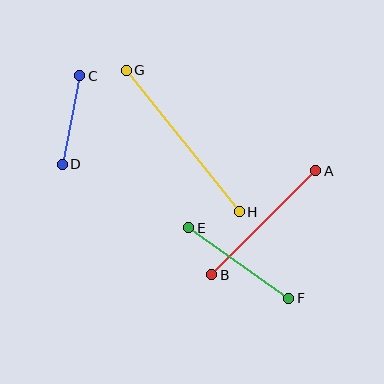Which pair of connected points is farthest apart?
Points G and H are farthest apart.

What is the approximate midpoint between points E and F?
The midpoint is at approximately (239, 263) pixels.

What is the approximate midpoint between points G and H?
The midpoint is at approximately (183, 141) pixels.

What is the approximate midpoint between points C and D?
The midpoint is at approximately (71, 120) pixels.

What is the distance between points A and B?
The distance is approximately 147 pixels.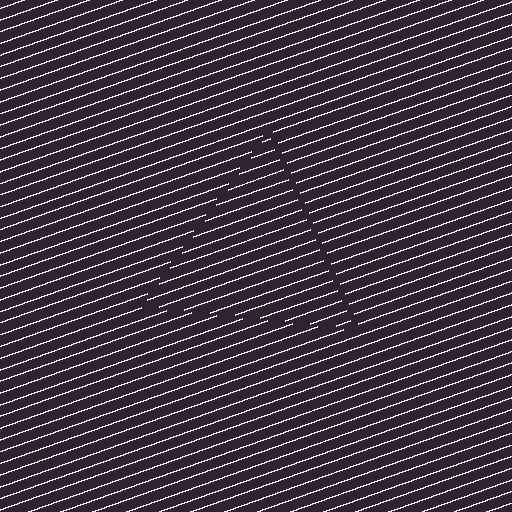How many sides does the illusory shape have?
3 sides — the line-ends trace a triangle.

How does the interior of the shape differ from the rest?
The interior of the shape contains the same grating, shifted by half a period — the contour is defined by the phase discontinuity where line-ends from the inner and outer gratings abut.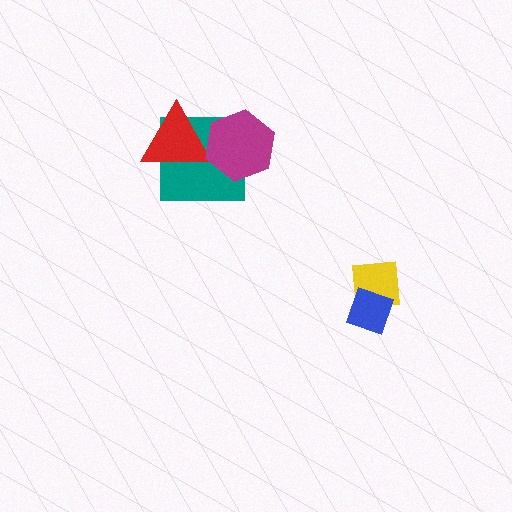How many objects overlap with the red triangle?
2 objects overlap with the red triangle.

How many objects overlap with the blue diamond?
1 object overlaps with the blue diamond.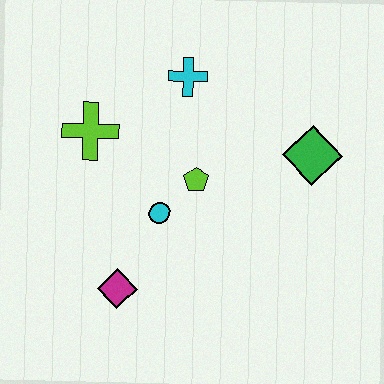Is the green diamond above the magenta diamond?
Yes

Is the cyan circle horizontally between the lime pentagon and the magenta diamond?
Yes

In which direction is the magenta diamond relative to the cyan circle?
The magenta diamond is below the cyan circle.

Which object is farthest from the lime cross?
The green diamond is farthest from the lime cross.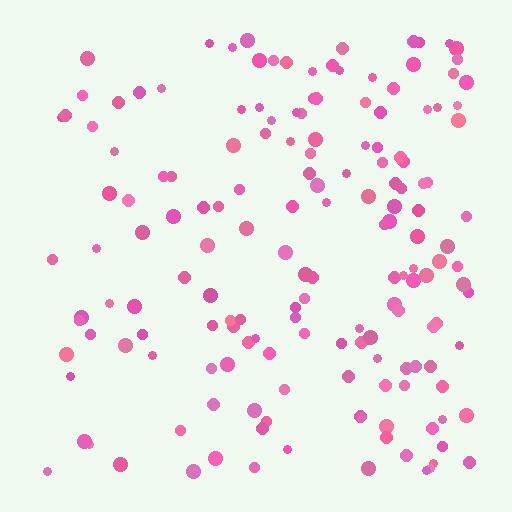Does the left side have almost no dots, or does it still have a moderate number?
Still a moderate number, just noticeably fewer than the right.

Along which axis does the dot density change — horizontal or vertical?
Horizontal.